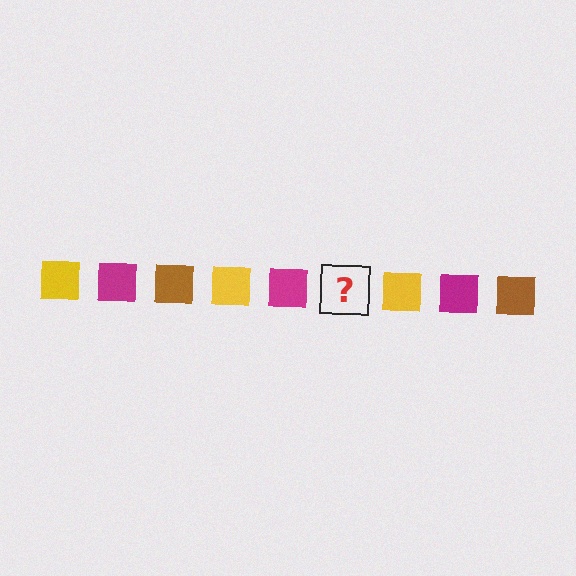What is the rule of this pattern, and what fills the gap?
The rule is that the pattern cycles through yellow, magenta, brown squares. The gap should be filled with a brown square.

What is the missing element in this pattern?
The missing element is a brown square.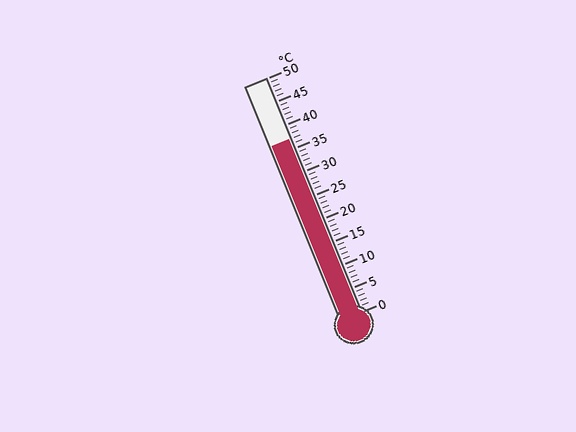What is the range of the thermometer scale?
The thermometer scale ranges from 0°C to 50°C.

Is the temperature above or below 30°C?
The temperature is above 30°C.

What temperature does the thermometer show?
The thermometer shows approximately 37°C.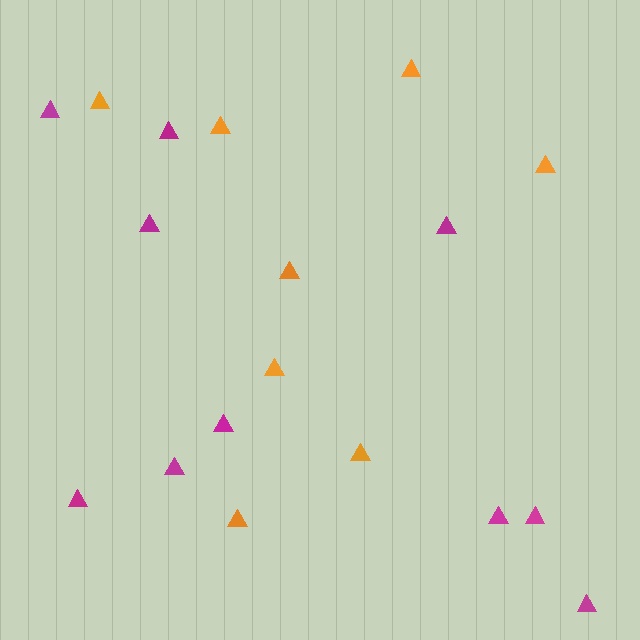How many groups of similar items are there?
There are 2 groups: one group of orange triangles (8) and one group of magenta triangles (10).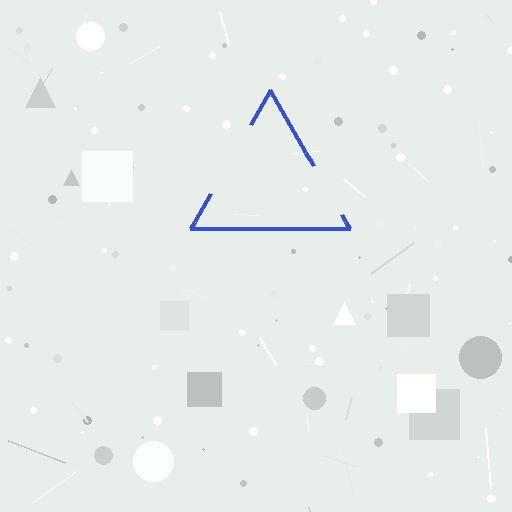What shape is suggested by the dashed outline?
The dashed outline suggests a triangle.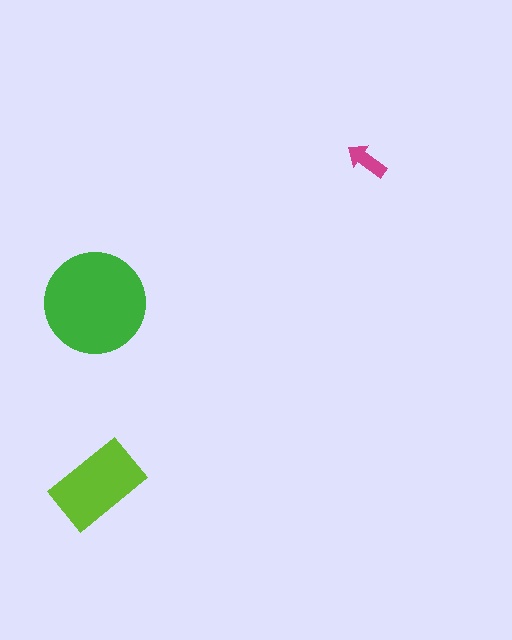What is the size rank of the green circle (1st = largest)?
1st.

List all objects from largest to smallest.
The green circle, the lime rectangle, the magenta arrow.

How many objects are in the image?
There are 3 objects in the image.